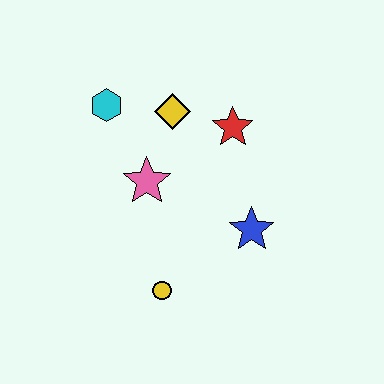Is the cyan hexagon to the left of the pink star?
Yes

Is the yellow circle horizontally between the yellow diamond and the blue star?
No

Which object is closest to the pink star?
The yellow diamond is closest to the pink star.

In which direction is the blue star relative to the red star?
The blue star is below the red star.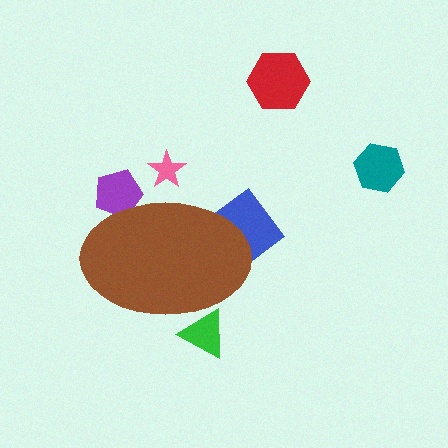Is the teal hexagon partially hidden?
No, the teal hexagon is fully visible.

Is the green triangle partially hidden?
Yes, the green triangle is partially hidden behind the brown ellipse.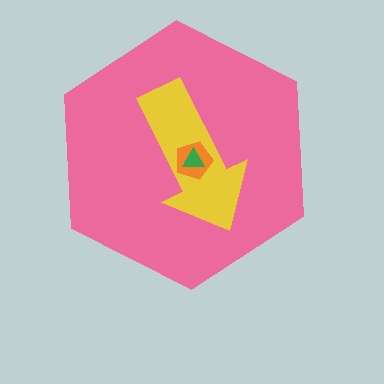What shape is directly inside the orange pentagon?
The green triangle.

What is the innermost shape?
The green triangle.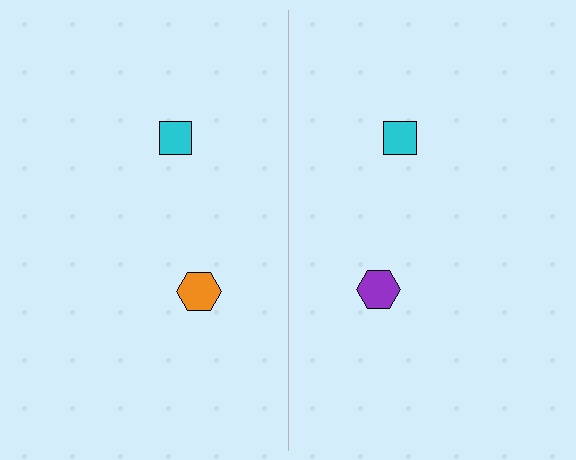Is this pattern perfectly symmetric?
No, the pattern is not perfectly symmetric. The purple hexagon on the right side breaks the symmetry — its mirror counterpart is orange.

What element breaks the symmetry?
The purple hexagon on the right side breaks the symmetry — its mirror counterpart is orange.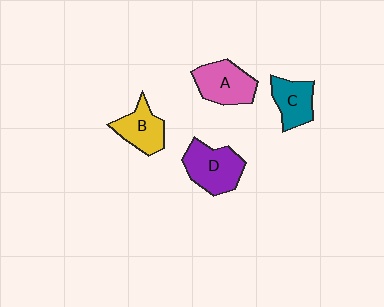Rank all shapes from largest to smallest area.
From largest to smallest: D (purple), A (pink), B (yellow), C (teal).